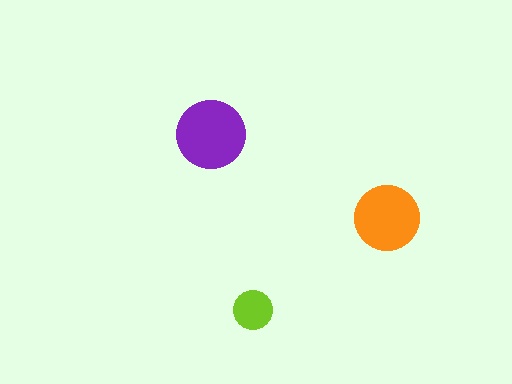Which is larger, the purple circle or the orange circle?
The purple one.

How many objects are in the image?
There are 3 objects in the image.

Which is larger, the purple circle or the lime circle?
The purple one.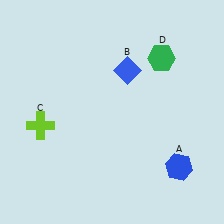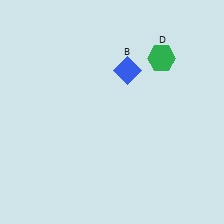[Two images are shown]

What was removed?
The lime cross (C), the blue hexagon (A) were removed in Image 2.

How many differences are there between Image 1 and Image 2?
There are 2 differences between the two images.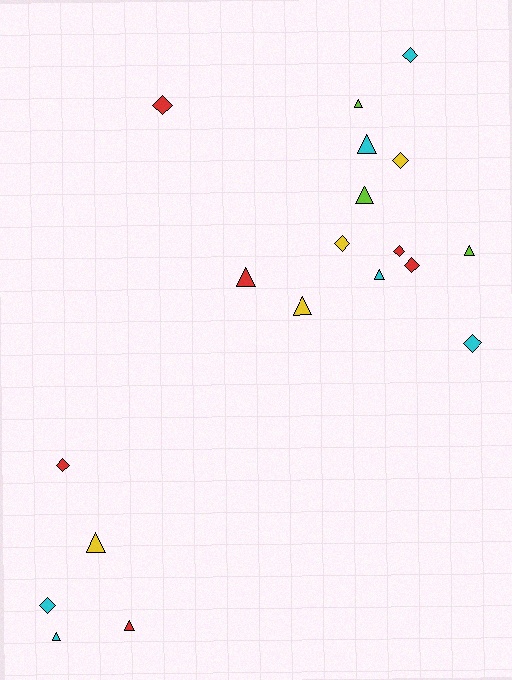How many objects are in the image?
There are 19 objects.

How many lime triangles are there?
There are 3 lime triangles.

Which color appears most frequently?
Red, with 6 objects.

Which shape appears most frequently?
Triangle, with 10 objects.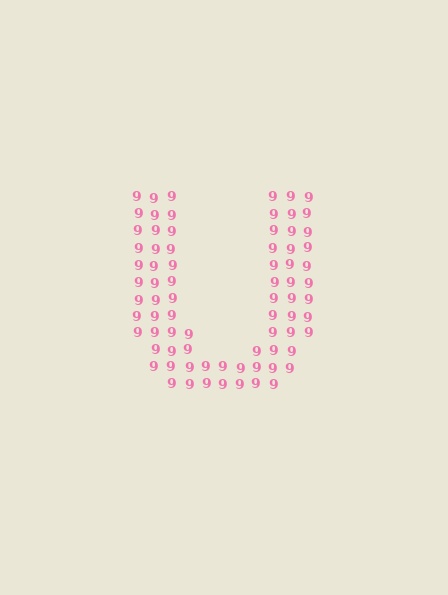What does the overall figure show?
The overall figure shows the letter U.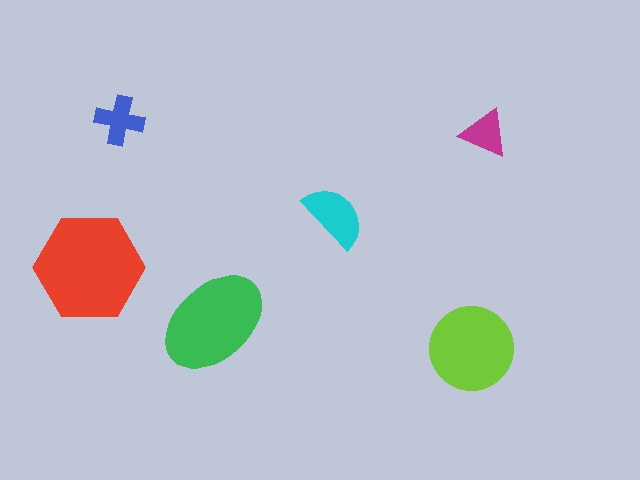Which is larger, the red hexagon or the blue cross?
The red hexagon.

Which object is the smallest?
The magenta triangle.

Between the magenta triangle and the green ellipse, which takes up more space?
The green ellipse.